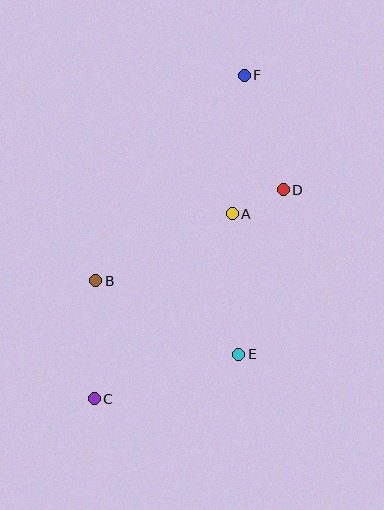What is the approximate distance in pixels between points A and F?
The distance between A and F is approximately 139 pixels.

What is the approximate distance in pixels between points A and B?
The distance between A and B is approximately 152 pixels.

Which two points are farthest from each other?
Points C and F are farthest from each other.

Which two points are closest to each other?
Points A and D are closest to each other.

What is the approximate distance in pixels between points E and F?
The distance between E and F is approximately 279 pixels.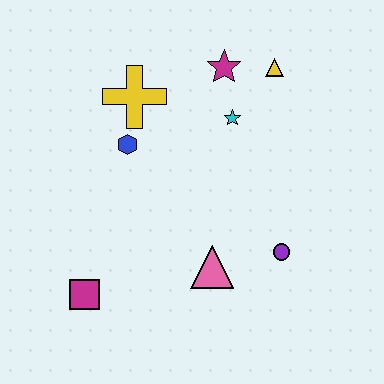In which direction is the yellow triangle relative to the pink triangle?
The yellow triangle is above the pink triangle.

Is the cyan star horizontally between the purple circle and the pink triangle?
Yes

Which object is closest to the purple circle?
The pink triangle is closest to the purple circle.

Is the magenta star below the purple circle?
No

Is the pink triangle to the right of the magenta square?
Yes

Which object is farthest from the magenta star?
The magenta square is farthest from the magenta star.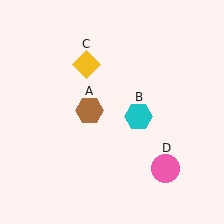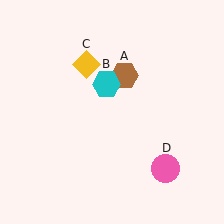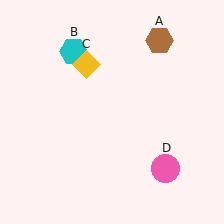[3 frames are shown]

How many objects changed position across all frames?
2 objects changed position: brown hexagon (object A), cyan hexagon (object B).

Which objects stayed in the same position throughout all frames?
Yellow diamond (object C) and pink circle (object D) remained stationary.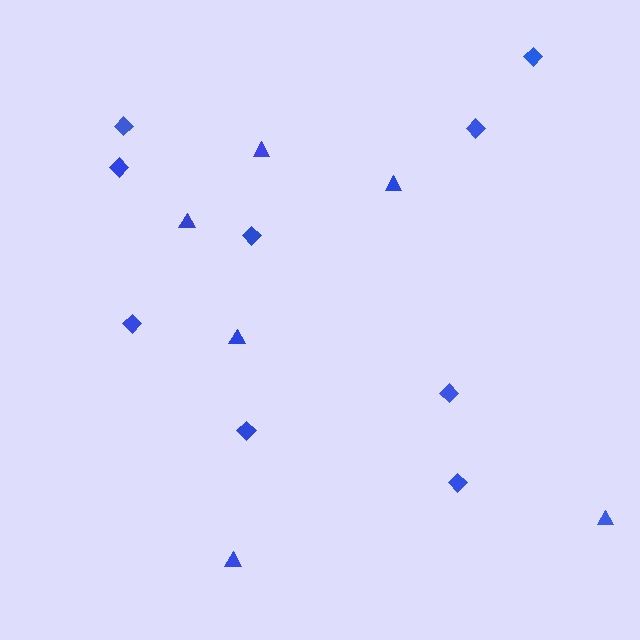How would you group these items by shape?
There are 2 groups: one group of diamonds (9) and one group of triangles (6).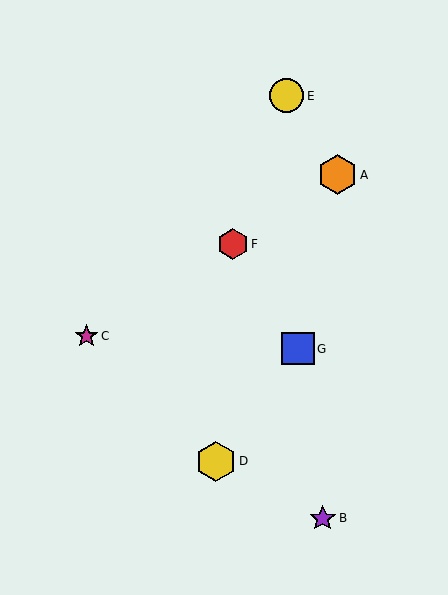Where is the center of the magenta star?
The center of the magenta star is at (87, 336).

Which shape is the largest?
The yellow hexagon (labeled D) is the largest.